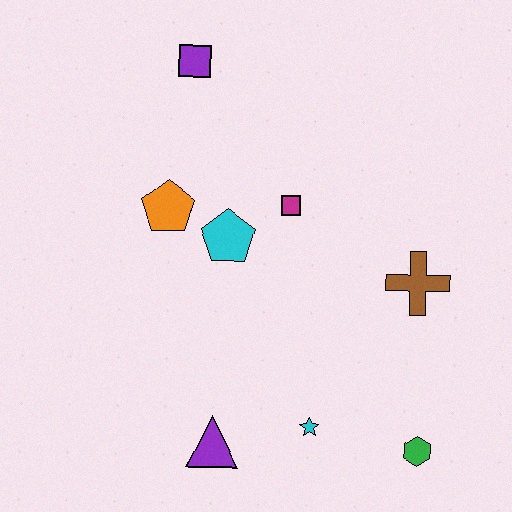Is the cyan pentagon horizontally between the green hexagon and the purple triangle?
Yes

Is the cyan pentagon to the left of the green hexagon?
Yes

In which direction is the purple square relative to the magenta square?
The purple square is above the magenta square.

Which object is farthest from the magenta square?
The green hexagon is farthest from the magenta square.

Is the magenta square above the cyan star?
Yes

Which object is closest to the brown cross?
The magenta square is closest to the brown cross.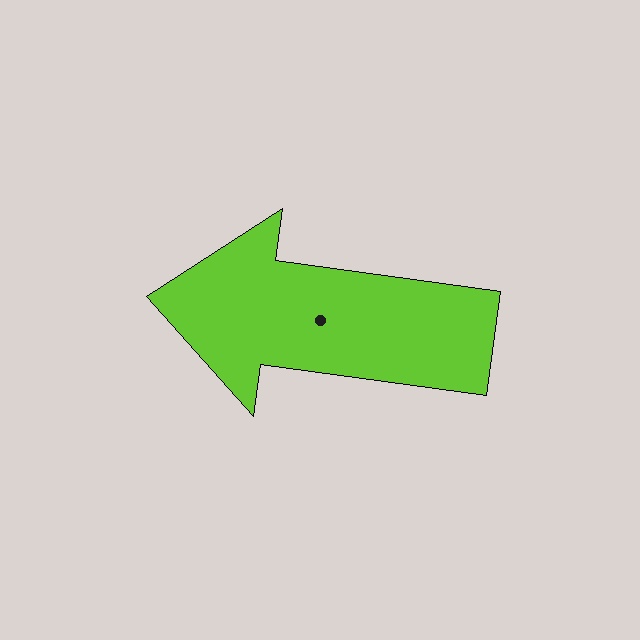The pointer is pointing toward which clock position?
Roughly 9 o'clock.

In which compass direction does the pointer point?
West.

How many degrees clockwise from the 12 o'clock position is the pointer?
Approximately 278 degrees.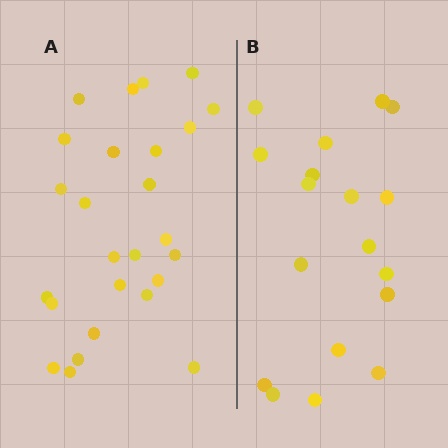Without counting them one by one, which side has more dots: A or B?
Region A (the left region) has more dots.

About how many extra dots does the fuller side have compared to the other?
Region A has roughly 8 or so more dots than region B.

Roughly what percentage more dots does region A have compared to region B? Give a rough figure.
About 45% more.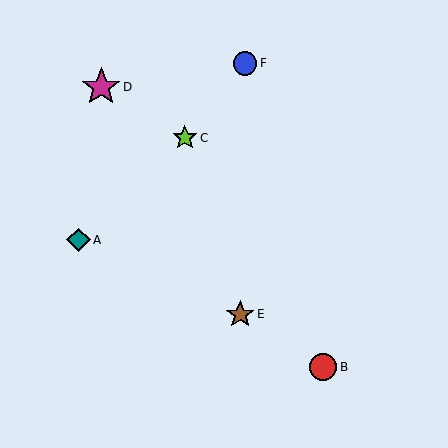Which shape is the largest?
The magenta star (labeled D) is the largest.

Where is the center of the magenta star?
The center of the magenta star is at (101, 87).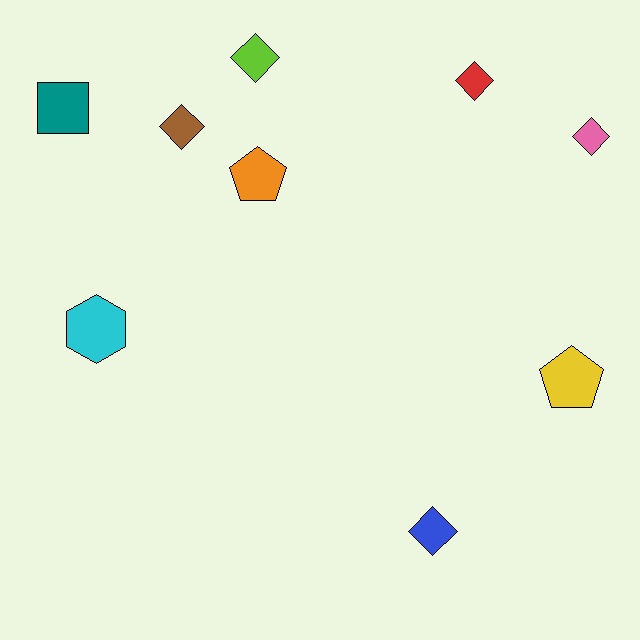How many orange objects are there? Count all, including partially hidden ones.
There is 1 orange object.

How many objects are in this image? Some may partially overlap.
There are 9 objects.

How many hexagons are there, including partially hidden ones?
There is 1 hexagon.